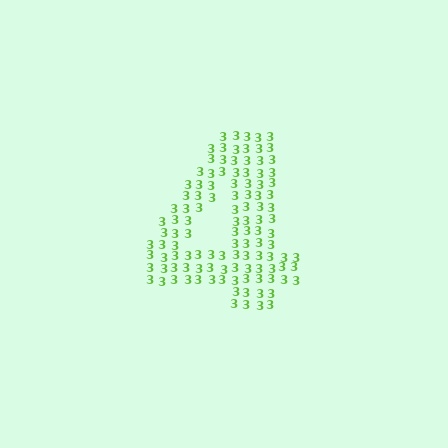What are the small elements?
The small elements are digit 3's.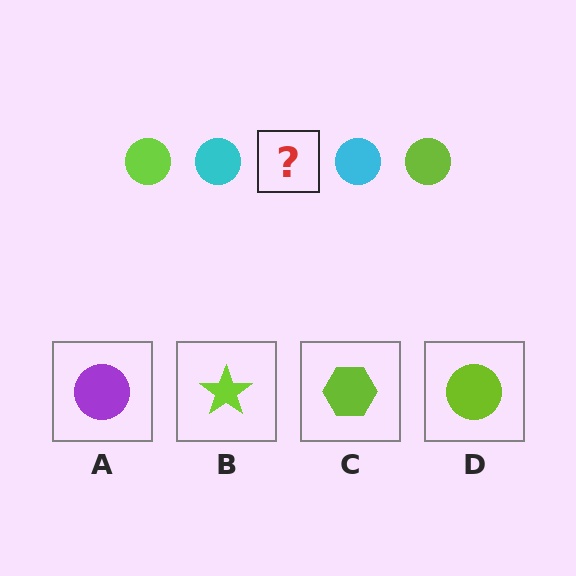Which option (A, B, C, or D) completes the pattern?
D.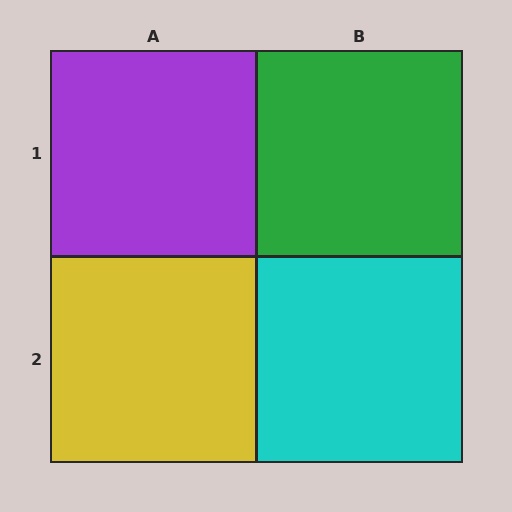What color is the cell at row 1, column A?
Purple.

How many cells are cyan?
1 cell is cyan.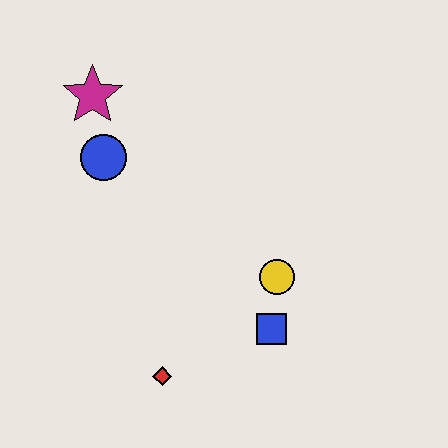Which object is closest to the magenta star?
The blue circle is closest to the magenta star.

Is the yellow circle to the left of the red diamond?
No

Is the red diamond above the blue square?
No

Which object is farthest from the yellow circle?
The magenta star is farthest from the yellow circle.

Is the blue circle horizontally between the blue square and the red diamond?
No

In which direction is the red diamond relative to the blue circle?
The red diamond is below the blue circle.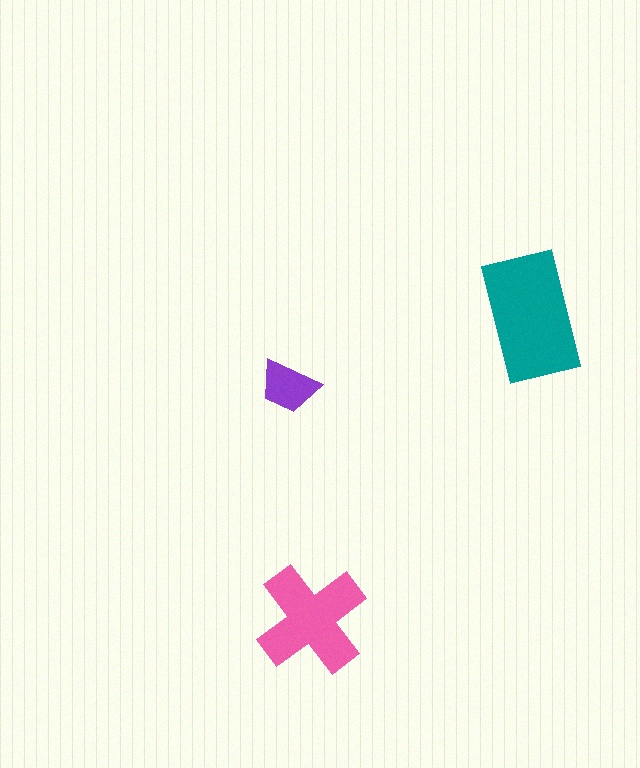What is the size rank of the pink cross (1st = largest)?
2nd.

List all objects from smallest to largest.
The purple trapezoid, the pink cross, the teal rectangle.